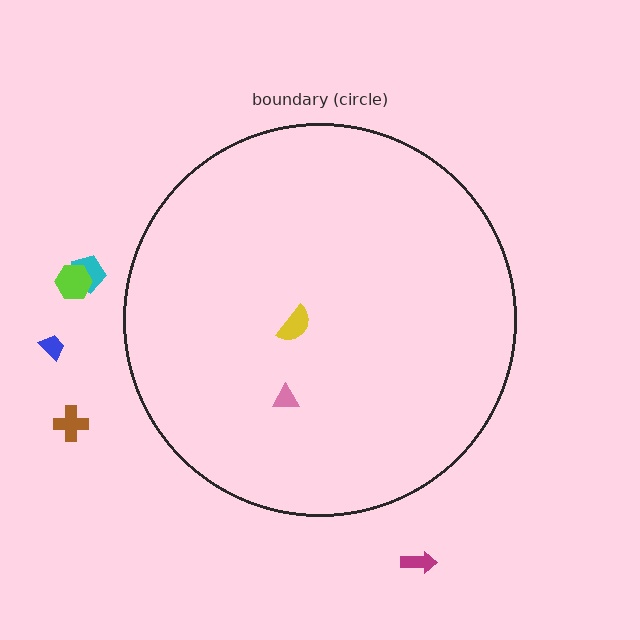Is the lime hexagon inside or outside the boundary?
Outside.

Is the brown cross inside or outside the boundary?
Outside.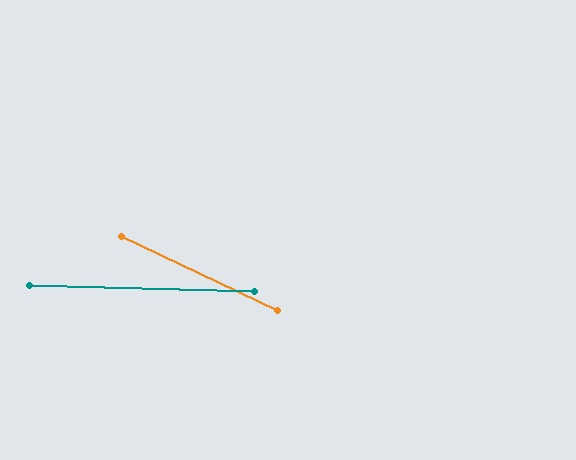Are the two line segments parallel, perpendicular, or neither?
Neither parallel nor perpendicular — they differ by about 24°.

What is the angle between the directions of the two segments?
Approximately 24 degrees.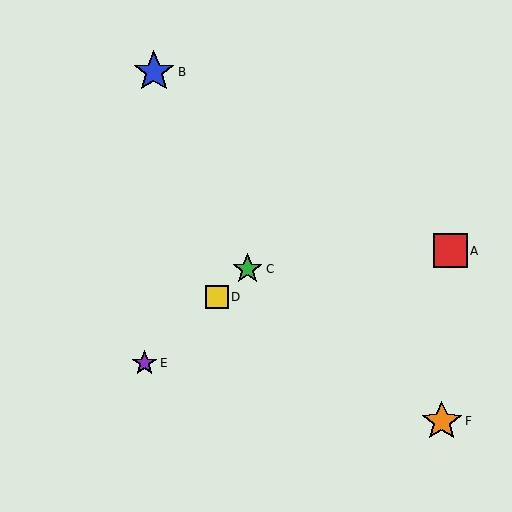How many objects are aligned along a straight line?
3 objects (C, D, E) are aligned along a straight line.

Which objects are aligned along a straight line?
Objects C, D, E are aligned along a straight line.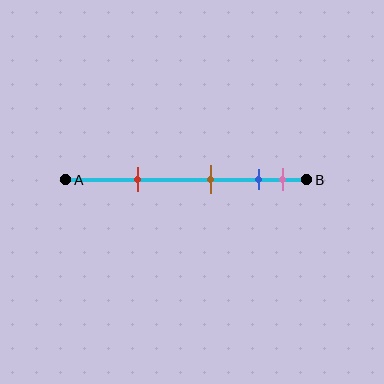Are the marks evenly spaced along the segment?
No, the marks are not evenly spaced.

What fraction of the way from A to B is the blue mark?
The blue mark is approximately 80% (0.8) of the way from A to B.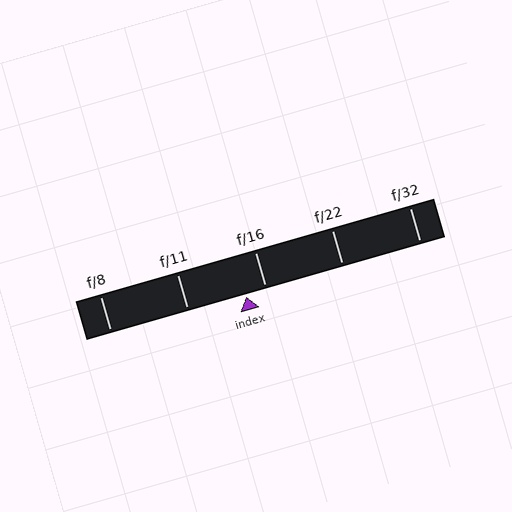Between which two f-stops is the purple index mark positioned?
The index mark is between f/11 and f/16.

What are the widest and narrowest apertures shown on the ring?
The widest aperture shown is f/8 and the narrowest is f/32.